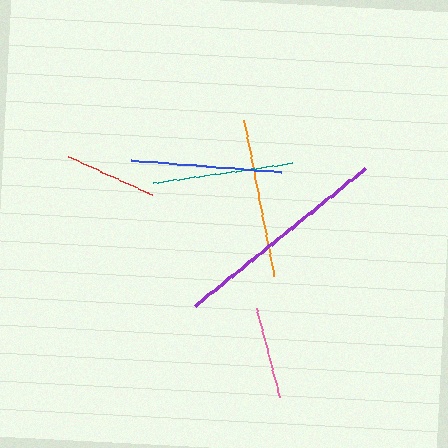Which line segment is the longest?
The purple line is the longest at approximately 219 pixels.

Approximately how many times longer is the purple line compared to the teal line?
The purple line is approximately 1.6 times the length of the teal line.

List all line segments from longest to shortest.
From longest to shortest: purple, orange, blue, teal, red, pink.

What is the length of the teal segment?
The teal segment is approximately 140 pixels long.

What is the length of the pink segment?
The pink segment is approximately 92 pixels long.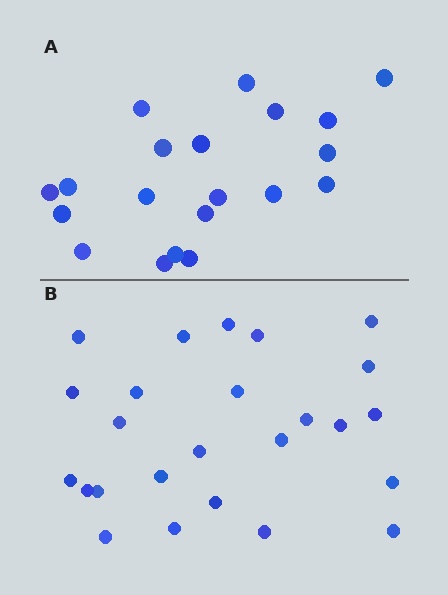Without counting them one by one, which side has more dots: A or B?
Region B (the bottom region) has more dots.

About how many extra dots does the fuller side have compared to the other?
Region B has about 5 more dots than region A.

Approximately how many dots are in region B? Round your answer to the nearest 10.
About 20 dots. (The exact count is 25, which rounds to 20.)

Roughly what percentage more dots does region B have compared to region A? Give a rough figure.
About 25% more.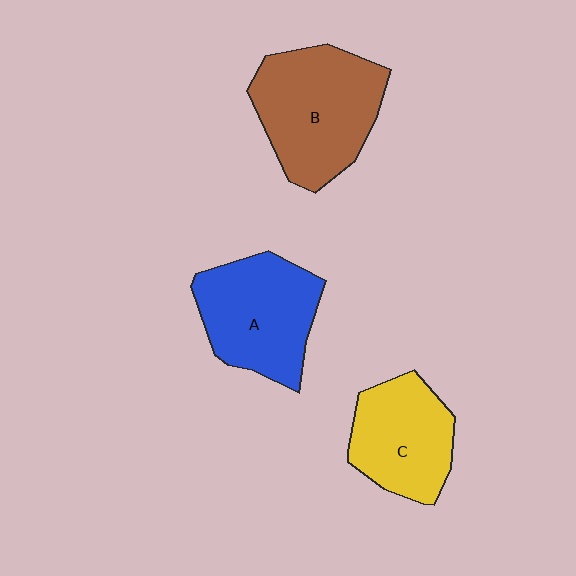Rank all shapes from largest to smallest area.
From largest to smallest: B (brown), A (blue), C (yellow).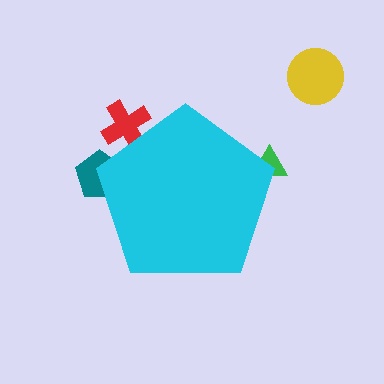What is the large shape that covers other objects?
A cyan pentagon.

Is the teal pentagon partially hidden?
Yes, the teal pentagon is partially hidden behind the cyan pentagon.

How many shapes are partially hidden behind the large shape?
3 shapes are partially hidden.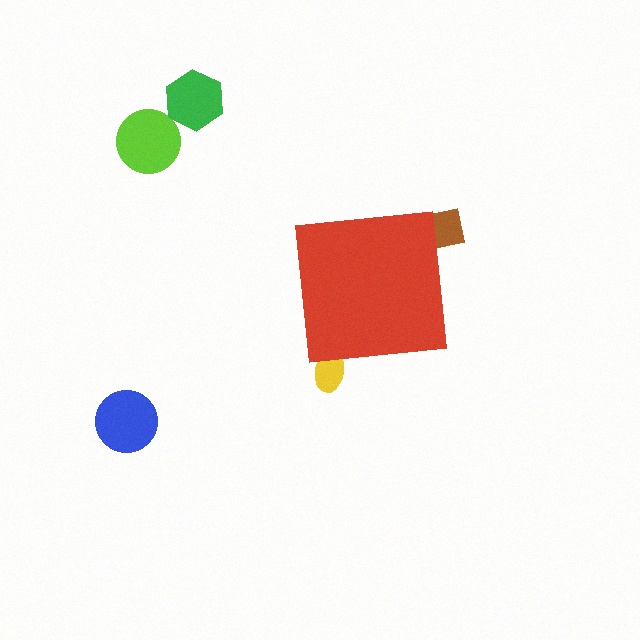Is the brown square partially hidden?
Yes, the brown square is partially hidden behind the red square.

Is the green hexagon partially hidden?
No, the green hexagon is fully visible.